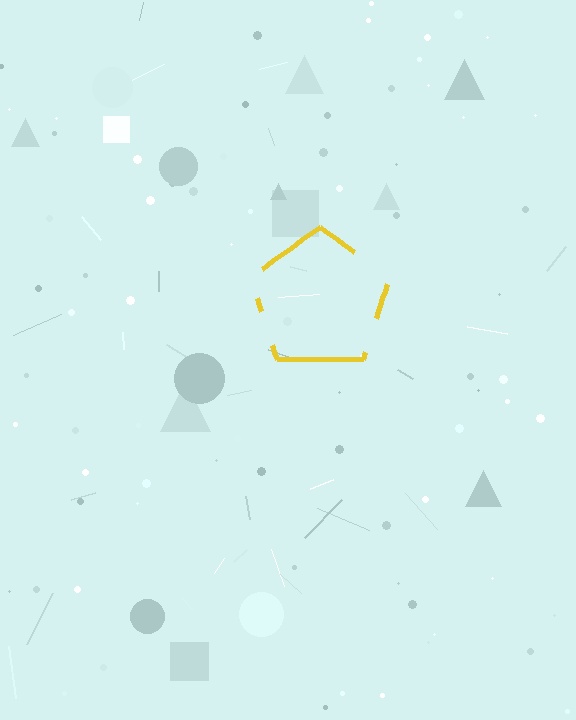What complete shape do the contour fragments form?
The contour fragments form a pentagon.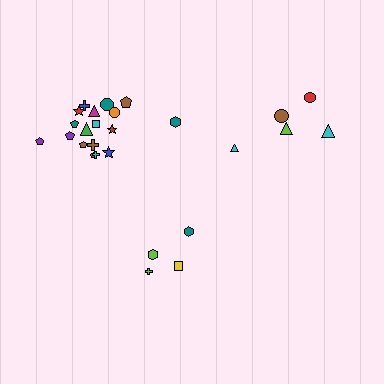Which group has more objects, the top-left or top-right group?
The top-left group.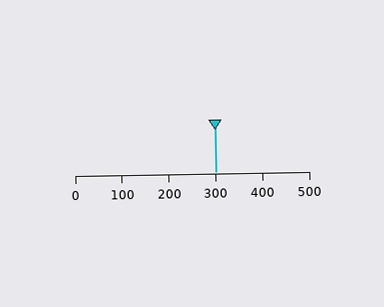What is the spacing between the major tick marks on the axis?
The major ticks are spaced 100 apart.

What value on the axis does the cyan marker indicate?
The marker indicates approximately 300.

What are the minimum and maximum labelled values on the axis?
The axis runs from 0 to 500.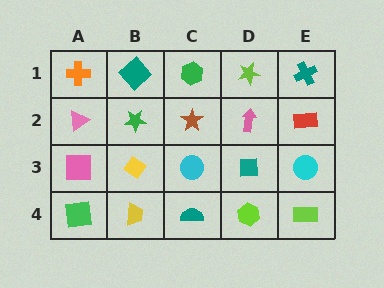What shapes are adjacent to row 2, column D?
A lime star (row 1, column D), a teal square (row 3, column D), a brown star (row 2, column C), a red rectangle (row 2, column E).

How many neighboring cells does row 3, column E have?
3.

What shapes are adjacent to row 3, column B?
A green star (row 2, column B), a yellow trapezoid (row 4, column B), a pink square (row 3, column A), a cyan circle (row 3, column C).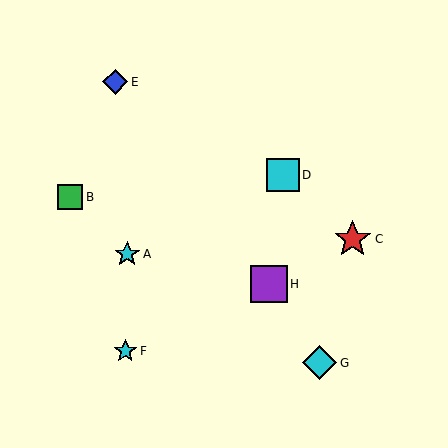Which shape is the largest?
The red star (labeled C) is the largest.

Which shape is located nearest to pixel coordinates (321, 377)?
The cyan diamond (labeled G) at (320, 363) is nearest to that location.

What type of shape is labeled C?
Shape C is a red star.